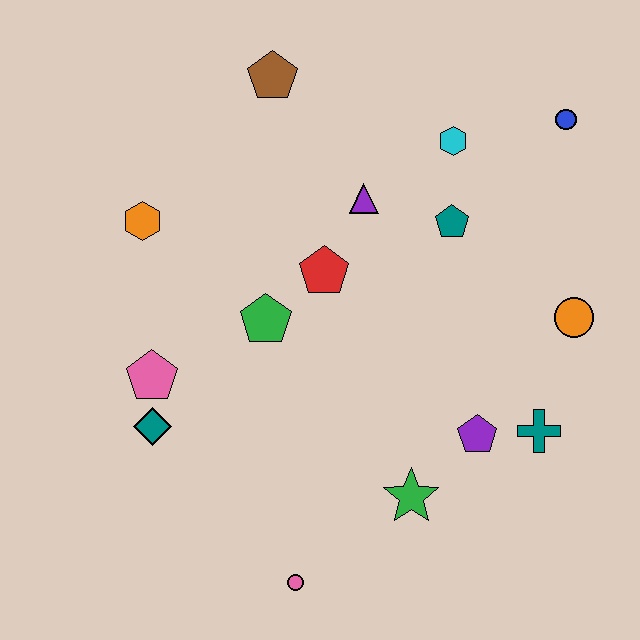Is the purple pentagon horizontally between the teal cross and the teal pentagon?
Yes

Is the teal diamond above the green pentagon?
No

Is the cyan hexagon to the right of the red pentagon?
Yes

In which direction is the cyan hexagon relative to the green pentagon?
The cyan hexagon is to the right of the green pentagon.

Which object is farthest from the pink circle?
The blue circle is farthest from the pink circle.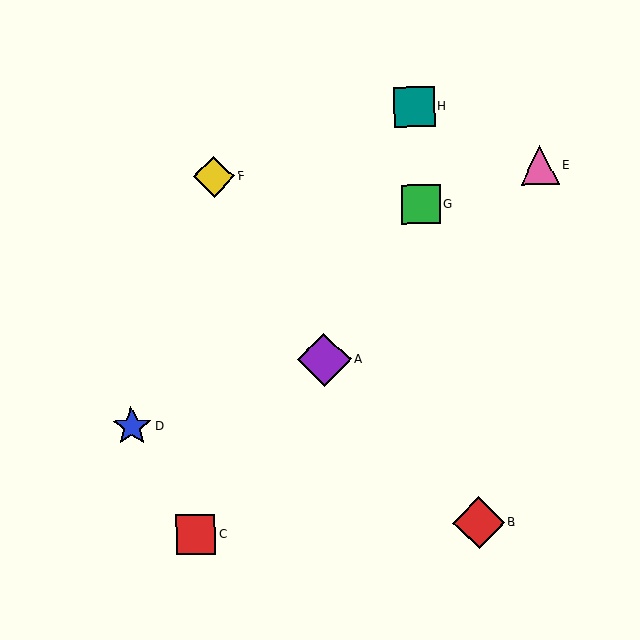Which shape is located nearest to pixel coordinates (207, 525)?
The red square (labeled C) at (196, 535) is nearest to that location.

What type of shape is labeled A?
Shape A is a purple diamond.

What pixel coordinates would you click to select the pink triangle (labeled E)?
Click at (540, 165) to select the pink triangle E.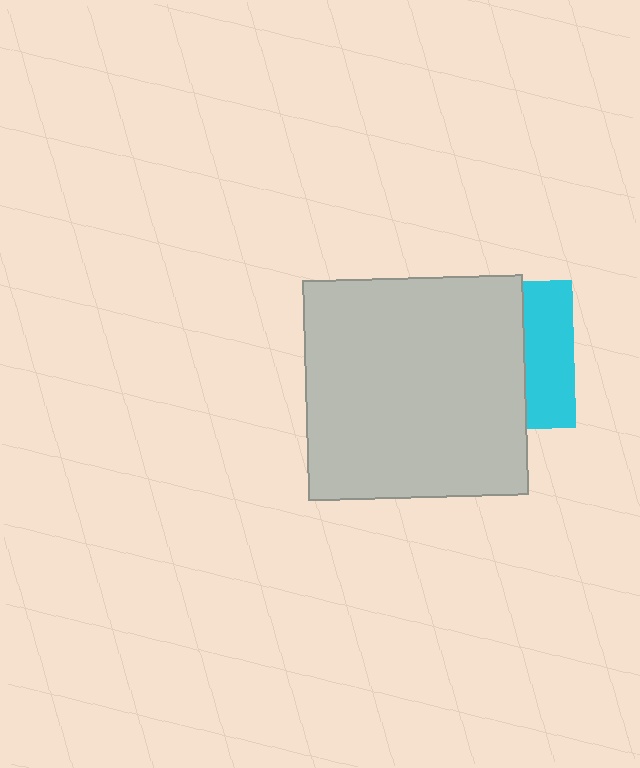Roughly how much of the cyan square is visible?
A small part of it is visible (roughly 34%).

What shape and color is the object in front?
The object in front is a light gray square.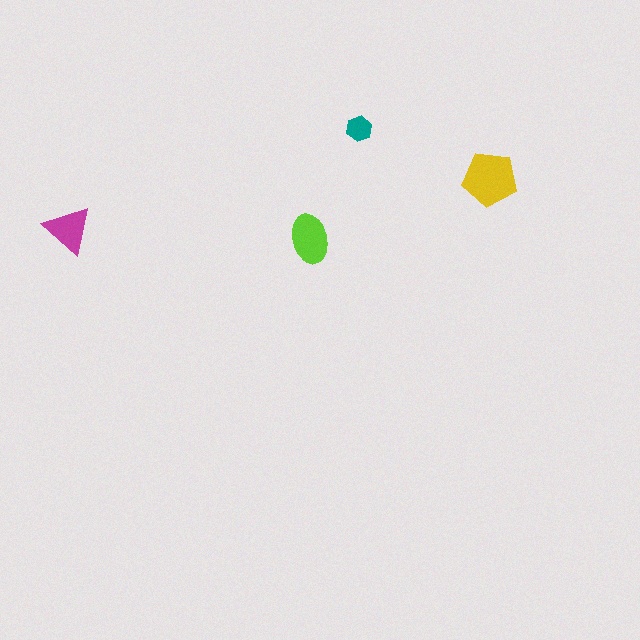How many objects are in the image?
There are 4 objects in the image.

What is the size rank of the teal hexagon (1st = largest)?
4th.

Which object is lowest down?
The lime ellipse is bottommost.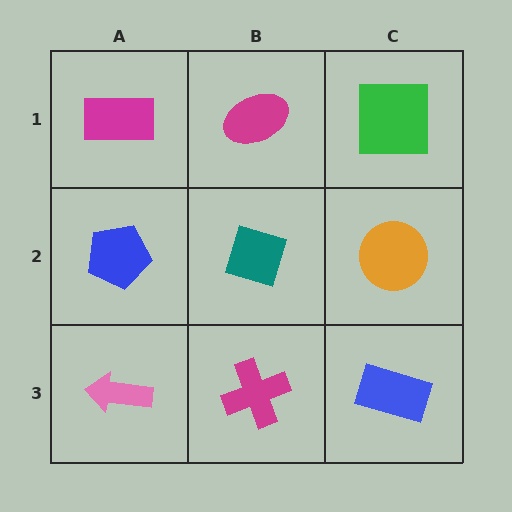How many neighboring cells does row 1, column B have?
3.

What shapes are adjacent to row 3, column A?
A blue pentagon (row 2, column A), a magenta cross (row 3, column B).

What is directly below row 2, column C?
A blue rectangle.